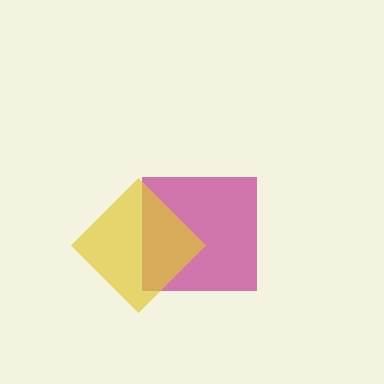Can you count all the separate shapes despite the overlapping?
Yes, there are 2 separate shapes.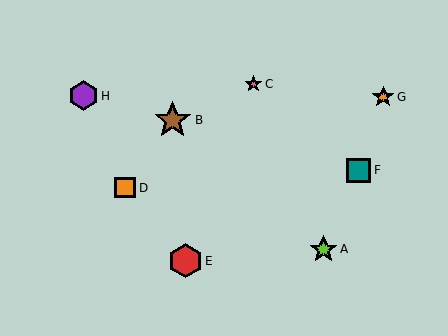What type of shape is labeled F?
Shape F is a teal square.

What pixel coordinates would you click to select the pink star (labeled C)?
Click at (253, 84) to select the pink star C.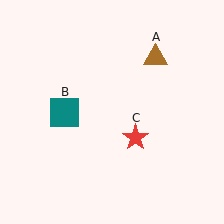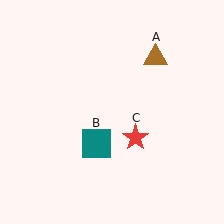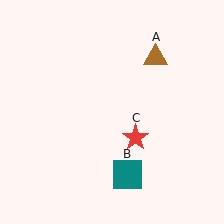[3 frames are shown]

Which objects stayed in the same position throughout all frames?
Brown triangle (object A) and red star (object C) remained stationary.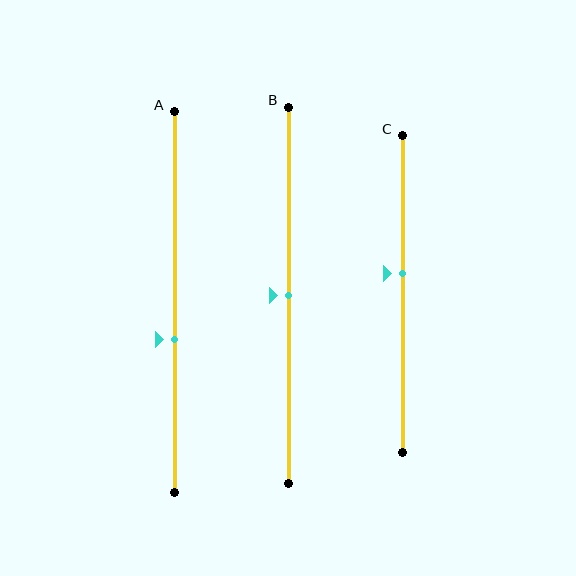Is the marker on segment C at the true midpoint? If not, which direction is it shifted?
No, the marker on segment C is shifted upward by about 6% of the segment length.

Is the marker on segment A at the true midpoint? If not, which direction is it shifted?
No, the marker on segment A is shifted downward by about 10% of the segment length.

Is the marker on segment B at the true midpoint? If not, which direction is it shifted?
Yes, the marker on segment B is at the true midpoint.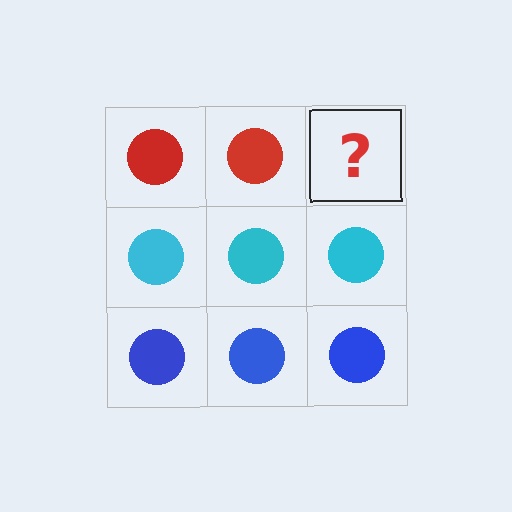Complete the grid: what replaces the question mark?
The question mark should be replaced with a red circle.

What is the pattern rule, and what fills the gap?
The rule is that each row has a consistent color. The gap should be filled with a red circle.